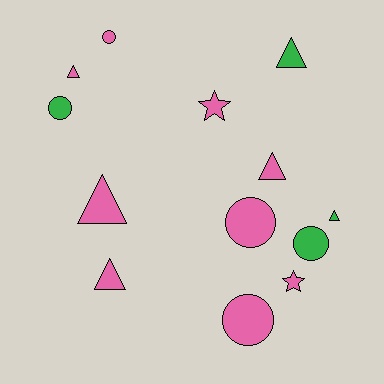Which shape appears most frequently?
Triangle, with 6 objects.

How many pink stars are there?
There are 2 pink stars.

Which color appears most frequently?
Pink, with 9 objects.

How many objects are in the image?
There are 13 objects.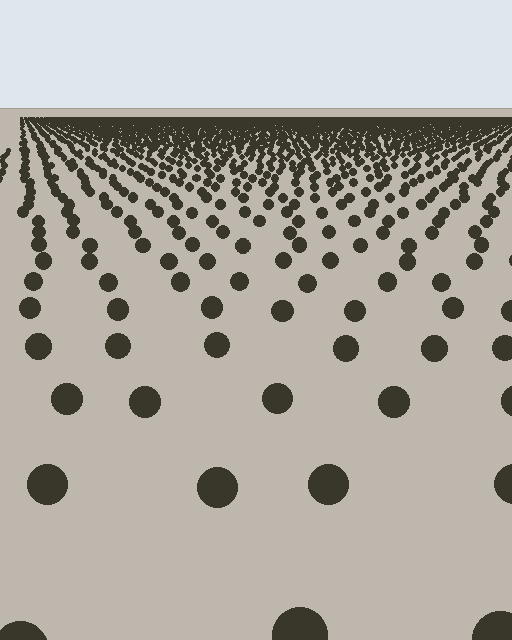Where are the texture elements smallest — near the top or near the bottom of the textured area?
Near the top.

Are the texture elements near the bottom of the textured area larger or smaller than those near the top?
Larger. Near the bottom, elements are closer to the viewer and appear at a bigger on-screen size.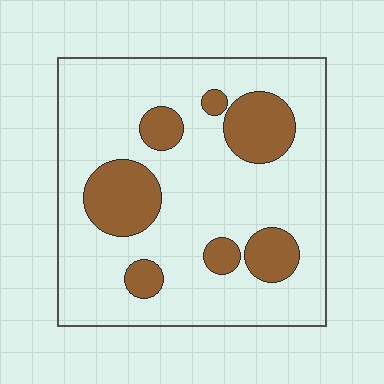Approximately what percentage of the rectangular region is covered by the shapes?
Approximately 20%.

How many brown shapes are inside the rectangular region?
7.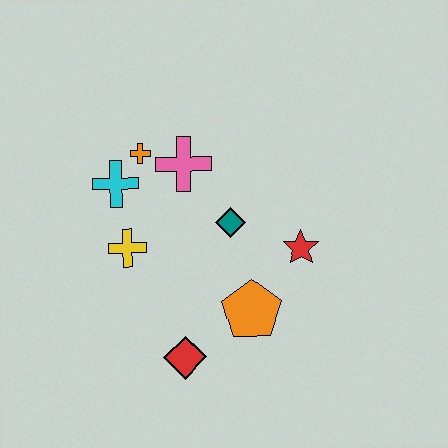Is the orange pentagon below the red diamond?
No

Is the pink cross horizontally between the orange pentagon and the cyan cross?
Yes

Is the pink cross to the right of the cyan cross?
Yes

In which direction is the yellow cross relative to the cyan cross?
The yellow cross is below the cyan cross.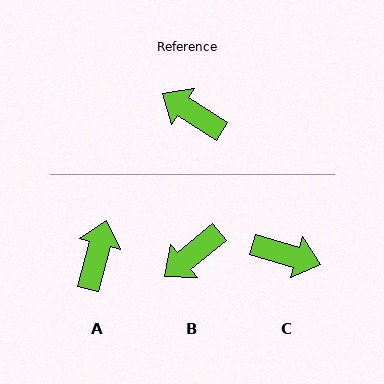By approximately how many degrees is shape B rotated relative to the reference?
Approximately 72 degrees counter-clockwise.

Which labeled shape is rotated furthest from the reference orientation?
C, about 164 degrees away.